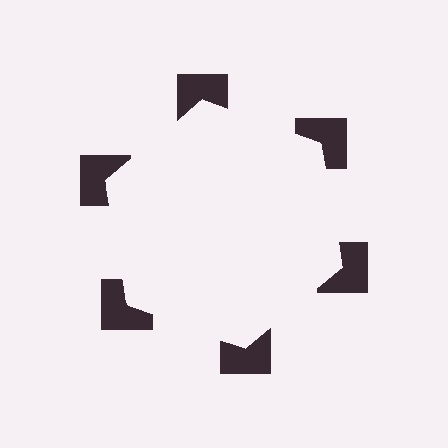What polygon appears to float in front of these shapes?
An illusory hexagon — its edges are inferred from the aligned wedge cuts in the notched squares, not physically drawn.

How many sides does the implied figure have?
6 sides.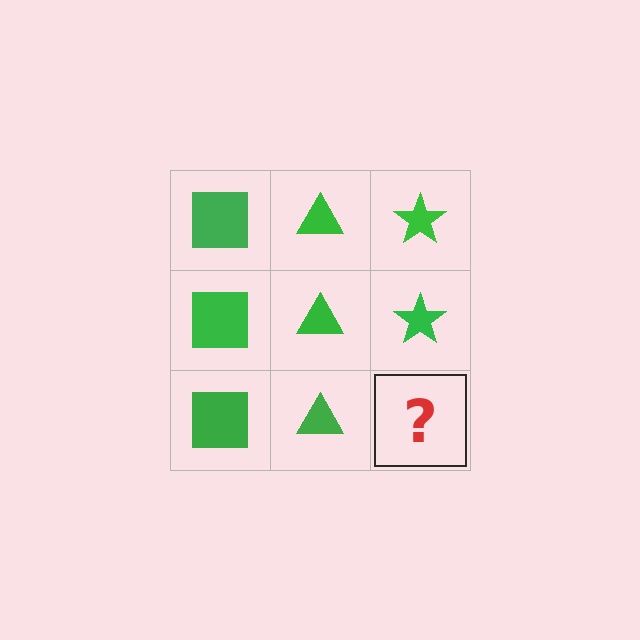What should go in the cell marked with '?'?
The missing cell should contain a green star.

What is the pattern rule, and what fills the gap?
The rule is that each column has a consistent shape. The gap should be filled with a green star.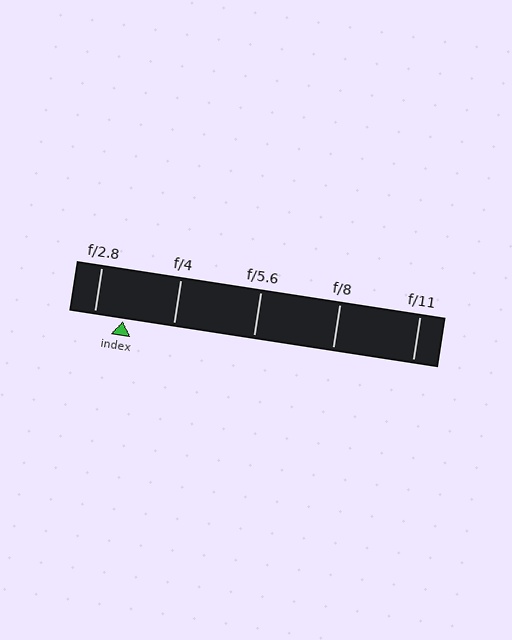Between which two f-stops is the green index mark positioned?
The index mark is between f/2.8 and f/4.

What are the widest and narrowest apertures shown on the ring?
The widest aperture shown is f/2.8 and the narrowest is f/11.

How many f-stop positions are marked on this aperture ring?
There are 5 f-stop positions marked.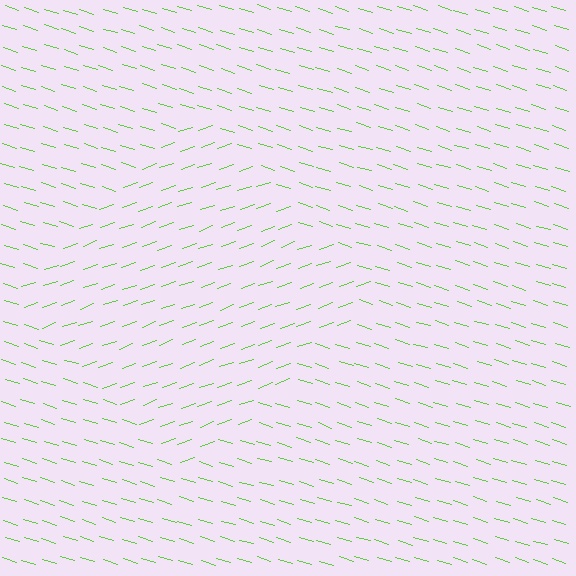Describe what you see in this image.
The image is filled with small lime line segments. A diamond region in the image has lines oriented differently from the surrounding lines, creating a visible texture boundary.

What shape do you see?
I see a diamond.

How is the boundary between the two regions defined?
The boundary is defined purely by a change in line orientation (approximately 37 degrees difference). All lines are the same color and thickness.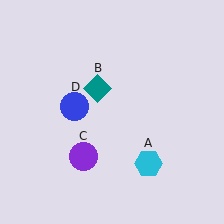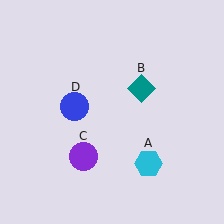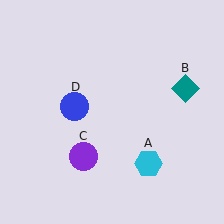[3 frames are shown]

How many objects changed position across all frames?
1 object changed position: teal diamond (object B).